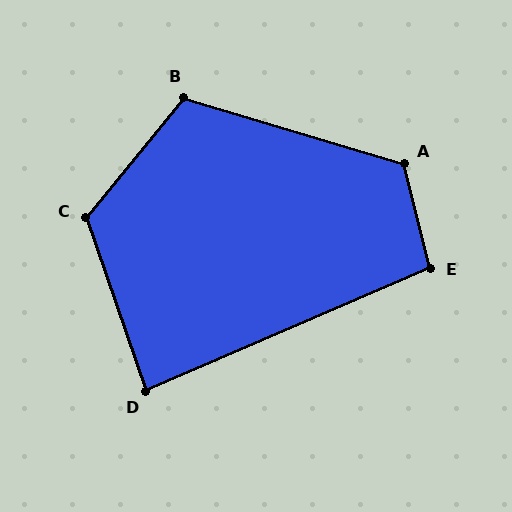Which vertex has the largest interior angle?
C, at approximately 122 degrees.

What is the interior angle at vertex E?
Approximately 99 degrees (obtuse).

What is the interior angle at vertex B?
Approximately 112 degrees (obtuse).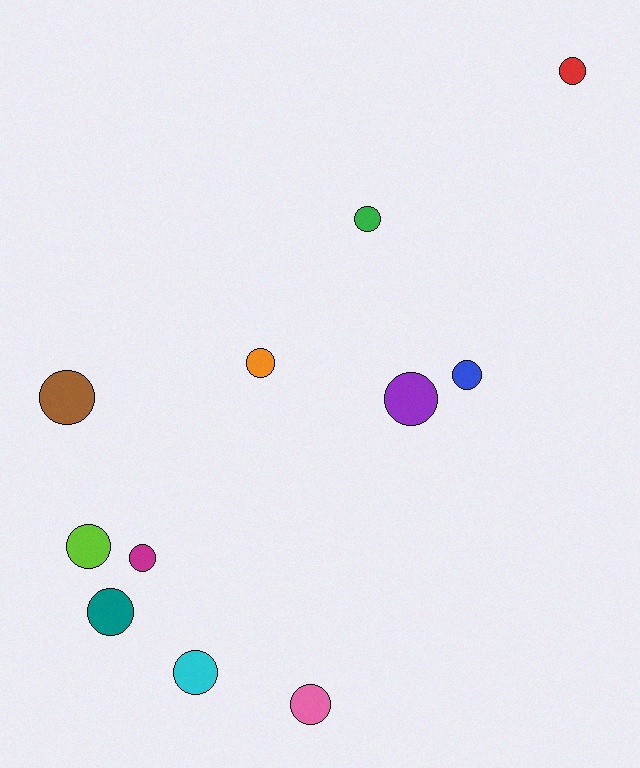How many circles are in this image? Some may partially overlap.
There are 11 circles.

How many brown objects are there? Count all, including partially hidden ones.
There is 1 brown object.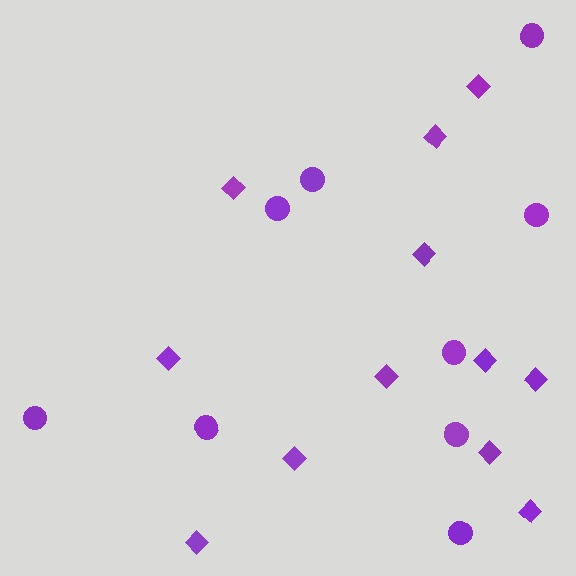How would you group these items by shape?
There are 2 groups: one group of circles (9) and one group of diamonds (12).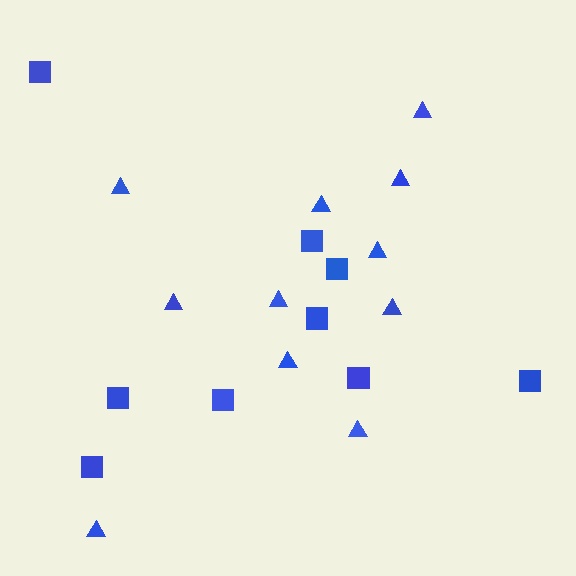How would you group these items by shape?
There are 2 groups: one group of triangles (11) and one group of squares (9).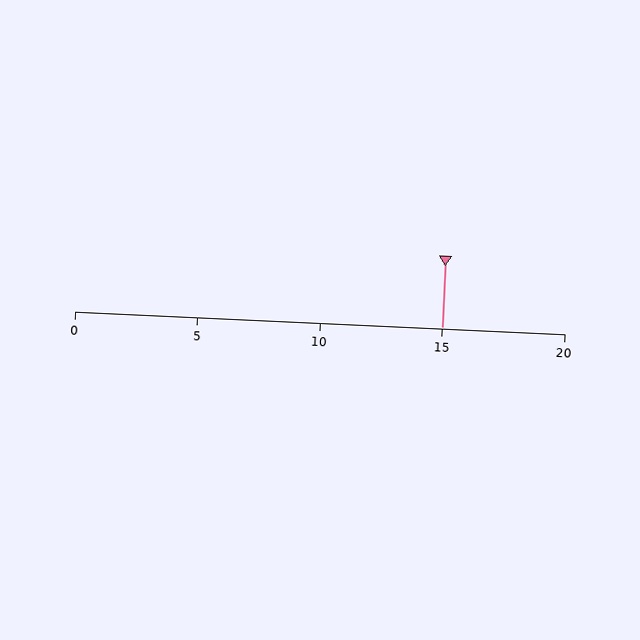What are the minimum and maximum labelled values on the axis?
The axis runs from 0 to 20.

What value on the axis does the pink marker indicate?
The marker indicates approximately 15.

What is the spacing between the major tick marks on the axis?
The major ticks are spaced 5 apart.